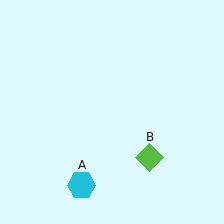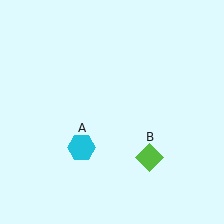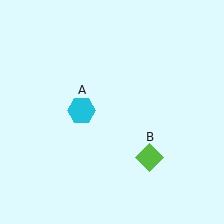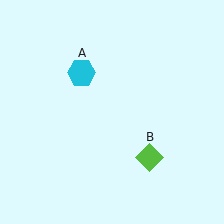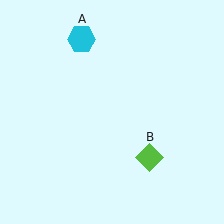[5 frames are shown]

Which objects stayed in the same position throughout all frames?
Lime diamond (object B) remained stationary.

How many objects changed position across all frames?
1 object changed position: cyan hexagon (object A).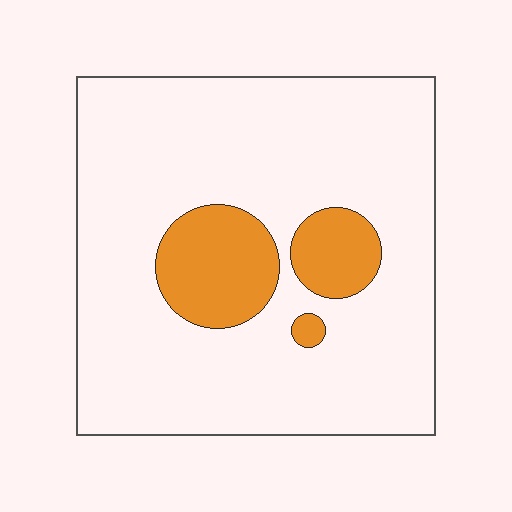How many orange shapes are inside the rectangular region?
3.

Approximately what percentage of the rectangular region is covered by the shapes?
Approximately 15%.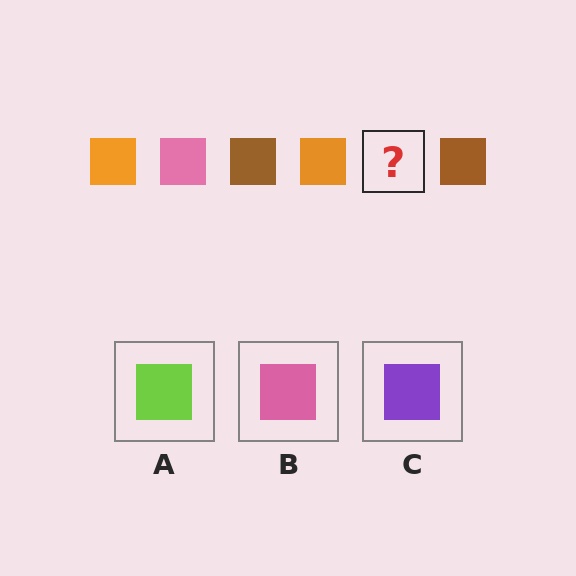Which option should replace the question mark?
Option B.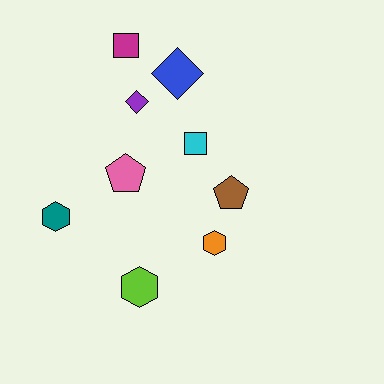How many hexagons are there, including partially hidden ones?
There are 3 hexagons.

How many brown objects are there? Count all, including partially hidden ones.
There is 1 brown object.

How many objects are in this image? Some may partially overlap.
There are 9 objects.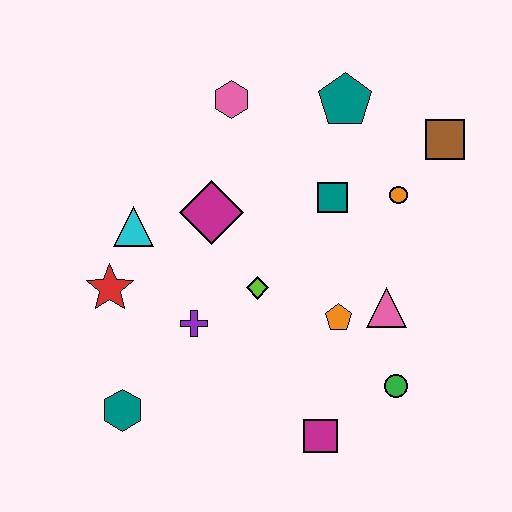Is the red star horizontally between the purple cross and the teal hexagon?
No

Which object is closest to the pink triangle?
The orange pentagon is closest to the pink triangle.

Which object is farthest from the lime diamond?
The brown square is farthest from the lime diamond.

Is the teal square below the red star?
No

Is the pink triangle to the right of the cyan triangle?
Yes